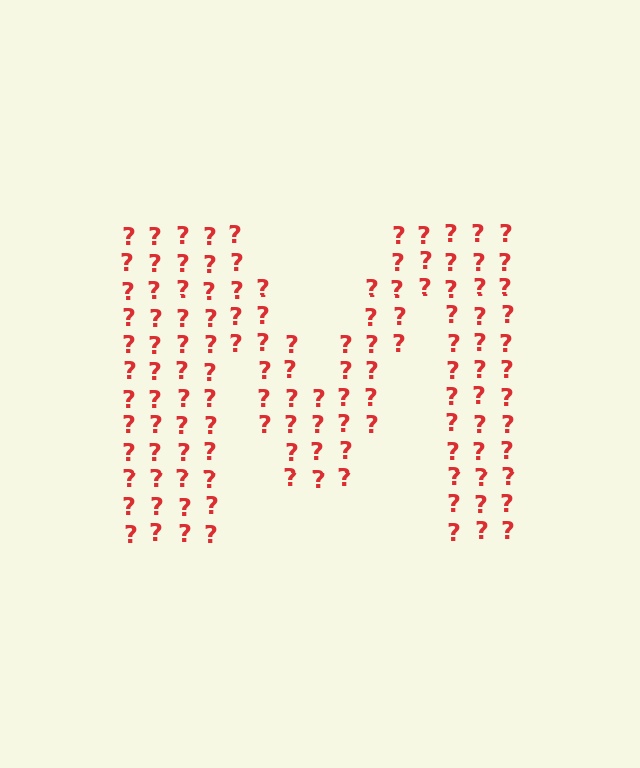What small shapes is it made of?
It is made of small question marks.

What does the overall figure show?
The overall figure shows the letter M.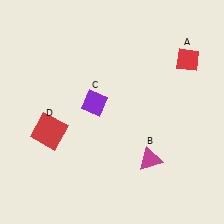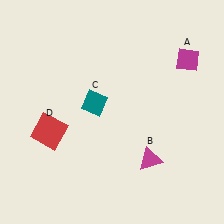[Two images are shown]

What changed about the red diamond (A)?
In Image 1, A is red. In Image 2, it changed to magenta.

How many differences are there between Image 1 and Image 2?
There are 2 differences between the two images.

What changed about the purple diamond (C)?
In Image 1, C is purple. In Image 2, it changed to teal.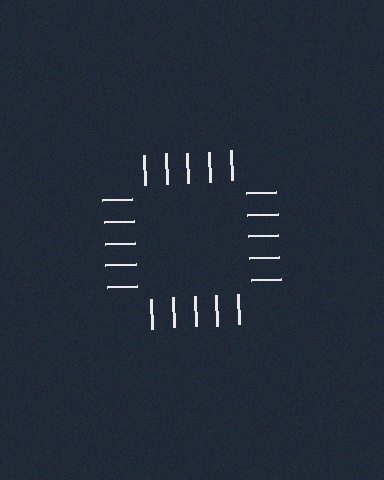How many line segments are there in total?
20 — 5 along each of the 4 edges.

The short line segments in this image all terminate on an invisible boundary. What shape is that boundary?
An illusory square — the line segments terminate on its edges but no continuous stroke is drawn.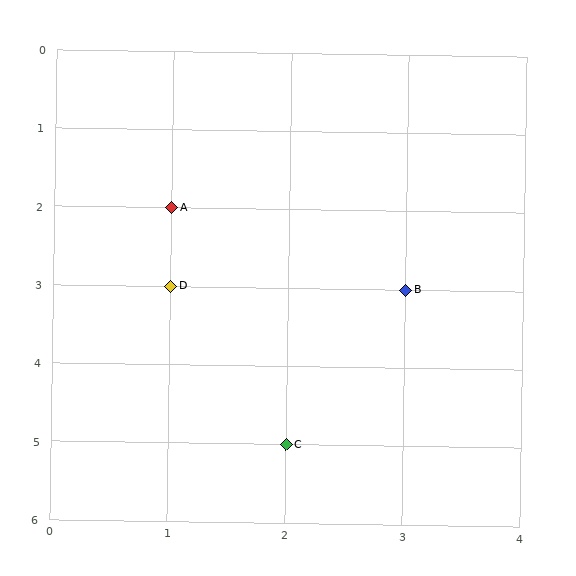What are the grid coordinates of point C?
Point C is at grid coordinates (2, 5).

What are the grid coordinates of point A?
Point A is at grid coordinates (1, 2).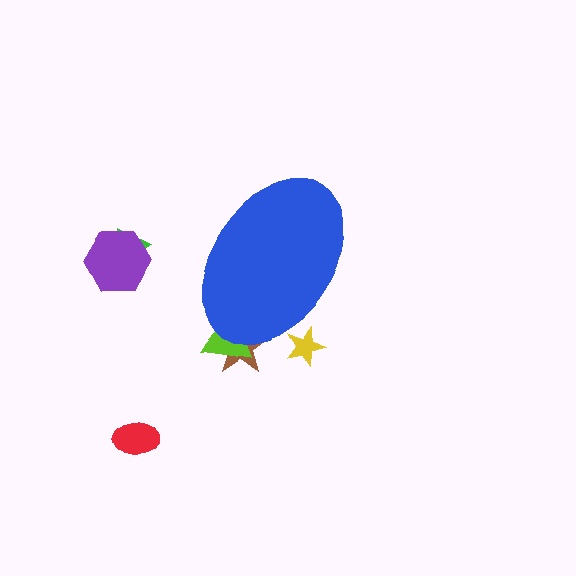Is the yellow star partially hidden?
Yes, the yellow star is partially hidden behind the blue ellipse.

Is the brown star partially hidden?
Yes, the brown star is partially hidden behind the blue ellipse.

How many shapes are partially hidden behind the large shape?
3 shapes are partially hidden.